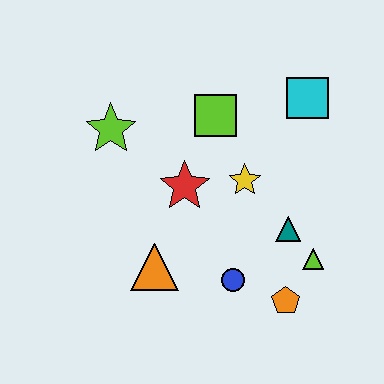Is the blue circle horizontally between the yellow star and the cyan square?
No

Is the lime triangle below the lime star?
Yes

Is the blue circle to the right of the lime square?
Yes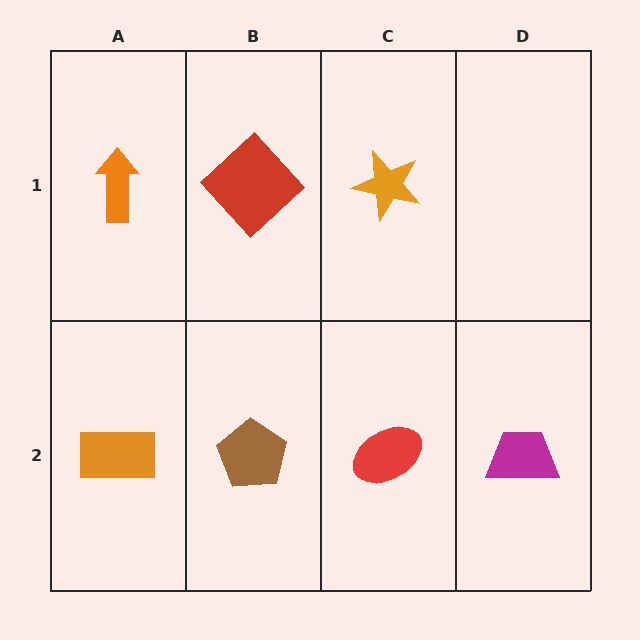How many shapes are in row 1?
3 shapes.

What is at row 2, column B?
A brown pentagon.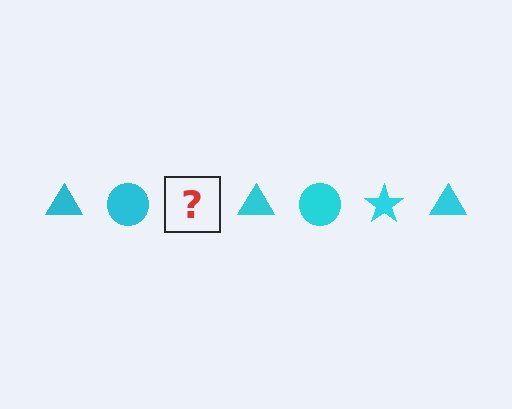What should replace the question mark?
The question mark should be replaced with a cyan star.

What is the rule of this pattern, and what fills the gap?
The rule is that the pattern cycles through triangle, circle, star shapes in cyan. The gap should be filled with a cyan star.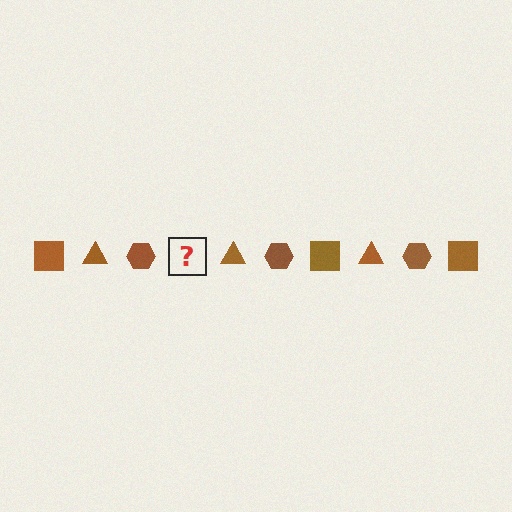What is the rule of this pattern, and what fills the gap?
The rule is that the pattern cycles through square, triangle, hexagon shapes in brown. The gap should be filled with a brown square.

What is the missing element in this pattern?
The missing element is a brown square.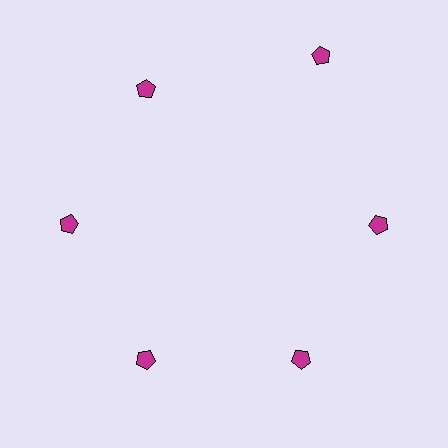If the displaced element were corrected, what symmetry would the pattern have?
It would have 6-fold rotational symmetry — the pattern would map onto itself every 60 degrees.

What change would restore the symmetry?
The symmetry would be restored by moving it inward, back onto the ring so that all 6 pentagons sit at equal angles and equal distance from the center.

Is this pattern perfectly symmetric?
No. The 6 magenta pentagons are arranged in a ring, but one element near the 1 o'clock position is pushed outward from the center, breaking the 6-fold rotational symmetry.